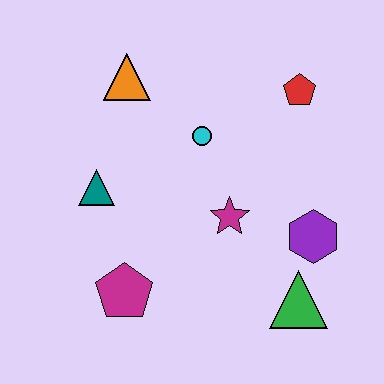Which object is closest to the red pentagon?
The cyan circle is closest to the red pentagon.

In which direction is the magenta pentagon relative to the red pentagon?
The magenta pentagon is below the red pentagon.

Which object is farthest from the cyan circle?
The green triangle is farthest from the cyan circle.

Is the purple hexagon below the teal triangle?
Yes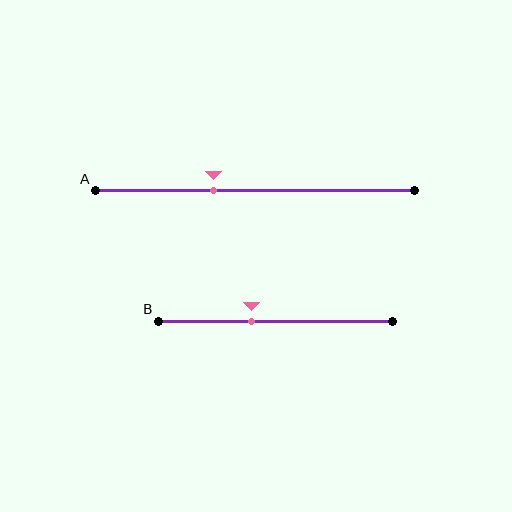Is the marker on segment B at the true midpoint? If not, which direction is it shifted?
No, the marker on segment B is shifted to the left by about 10% of the segment length.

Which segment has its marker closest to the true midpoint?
Segment B has its marker closest to the true midpoint.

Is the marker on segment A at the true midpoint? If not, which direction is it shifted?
No, the marker on segment A is shifted to the left by about 13% of the segment length.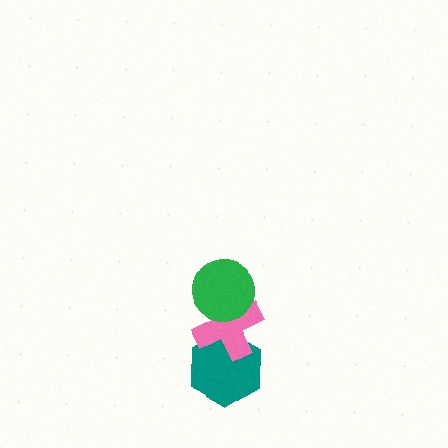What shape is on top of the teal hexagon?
The pink cross is on top of the teal hexagon.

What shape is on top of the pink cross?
The green circle is on top of the pink cross.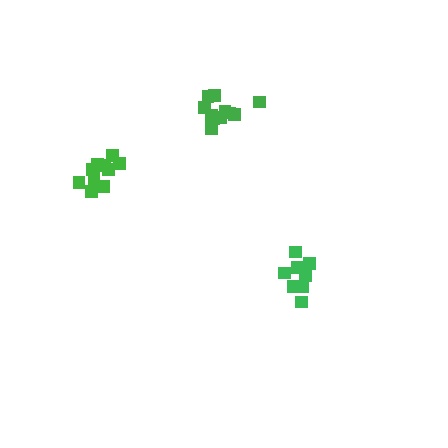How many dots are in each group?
Group 1: 8 dots, Group 2: 11 dots, Group 3: 12 dots (31 total).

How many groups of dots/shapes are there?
There are 3 groups.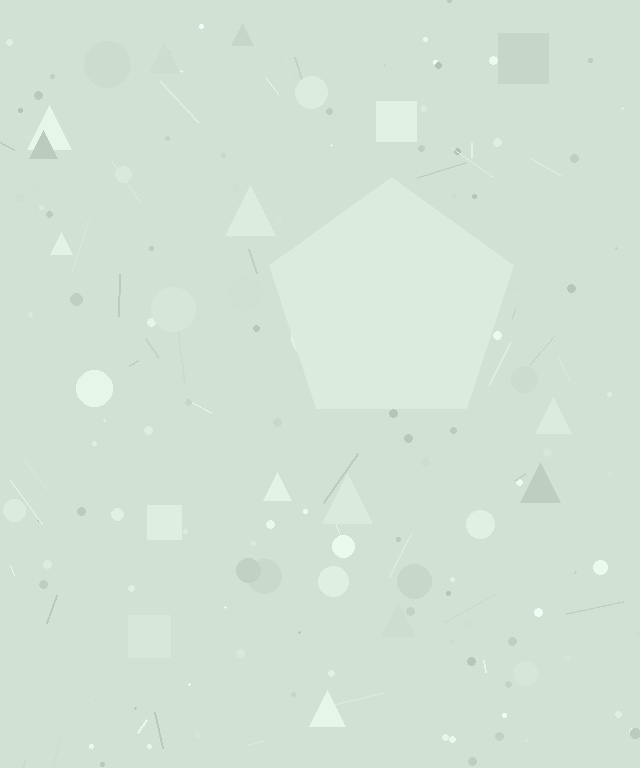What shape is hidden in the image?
A pentagon is hidden in the image.